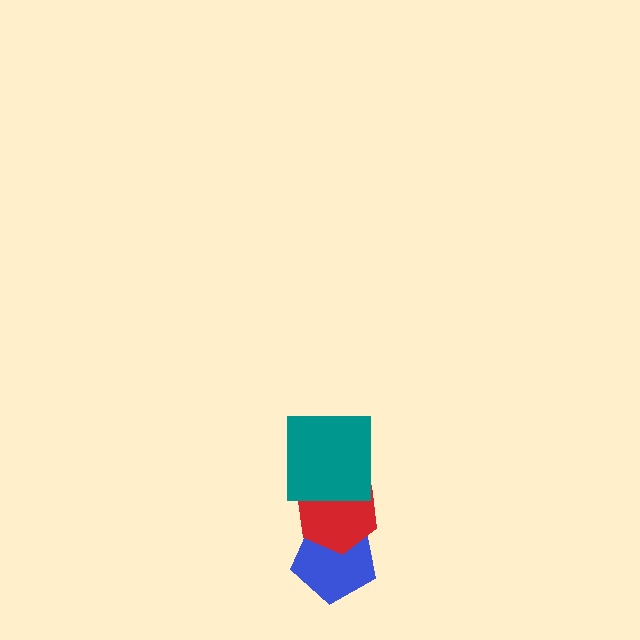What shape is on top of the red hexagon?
The teal square is on top of the red hexagon.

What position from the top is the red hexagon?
The red hexagon is 2nd from the top.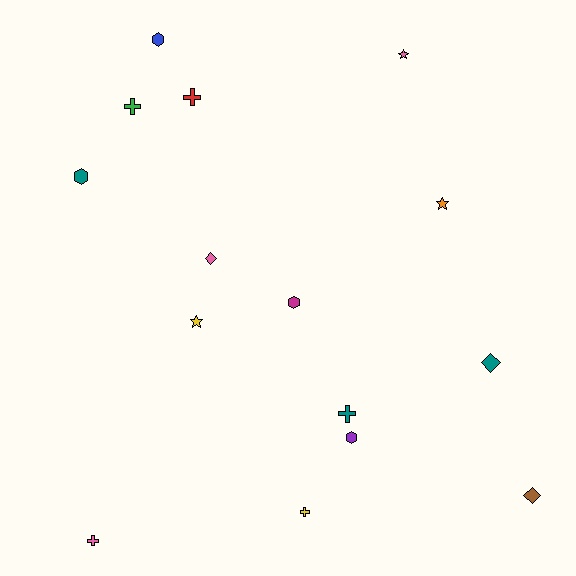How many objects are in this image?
There are 15 objects.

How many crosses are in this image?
There are 5 crosses.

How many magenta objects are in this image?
There is 1 magenta object.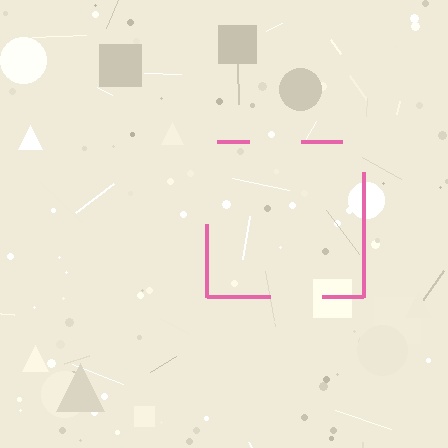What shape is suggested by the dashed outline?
The dashed outline suggests a square.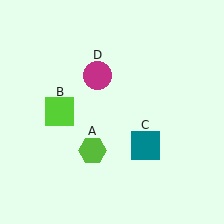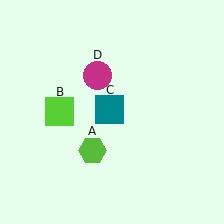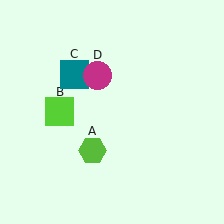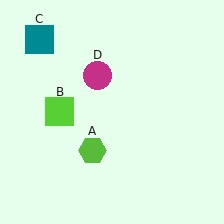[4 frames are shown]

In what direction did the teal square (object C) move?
The teal square (object C) moved up and to the left.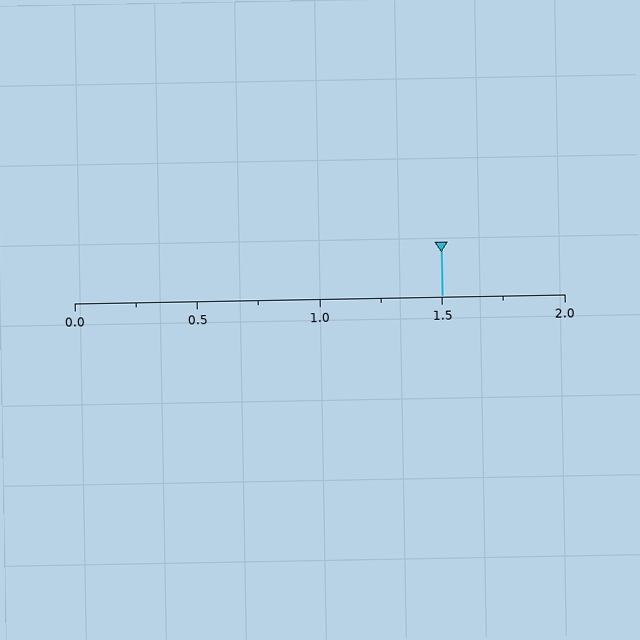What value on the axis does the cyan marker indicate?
The marker indicates approximately 1.5.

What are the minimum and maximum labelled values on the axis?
The axis runs from 0.0 to 2.0.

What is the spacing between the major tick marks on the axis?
The major ticks are spaced 0.5 apart.